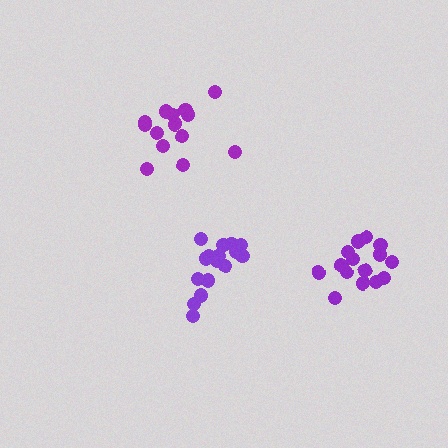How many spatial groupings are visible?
There are 3 spatial groupings.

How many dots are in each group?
Group 1: 14 dots, Group 2: 16 dots, Group 3: 16 dots (46 total).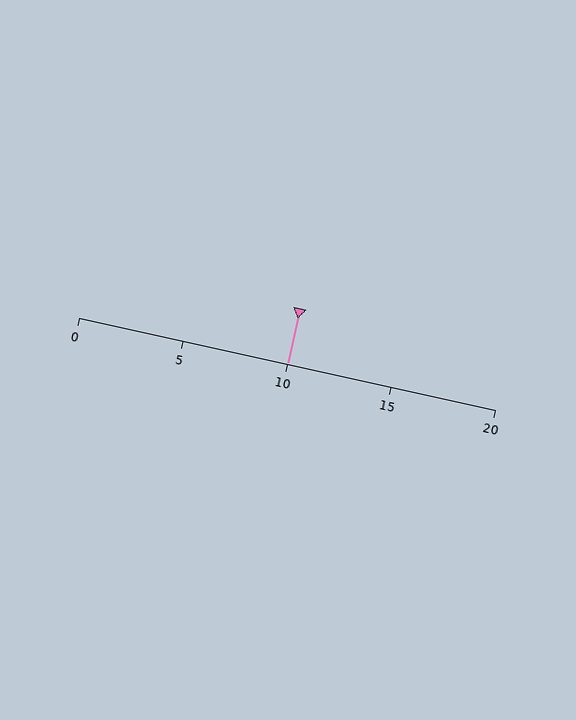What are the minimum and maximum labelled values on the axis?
The axis runs from 0 to 20.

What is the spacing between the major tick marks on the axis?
The major ticks are spaced 5 apart.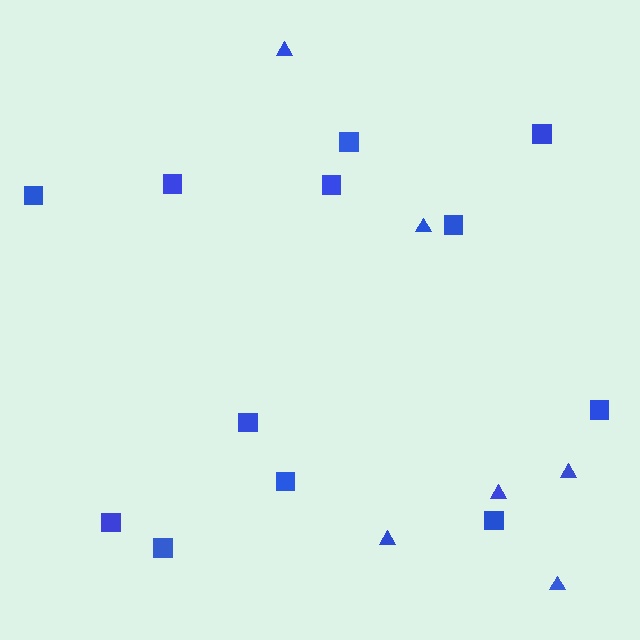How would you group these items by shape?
There are 2 groups: one group of triangles (6) and one group of squares (12).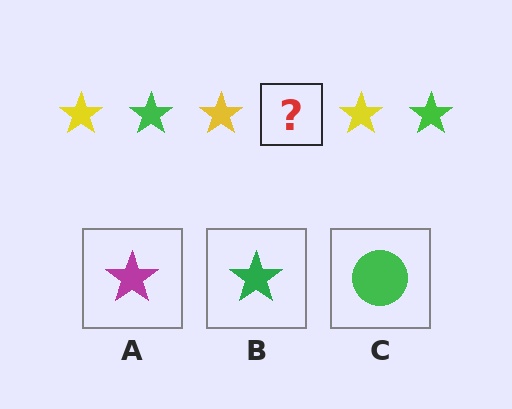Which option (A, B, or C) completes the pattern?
B.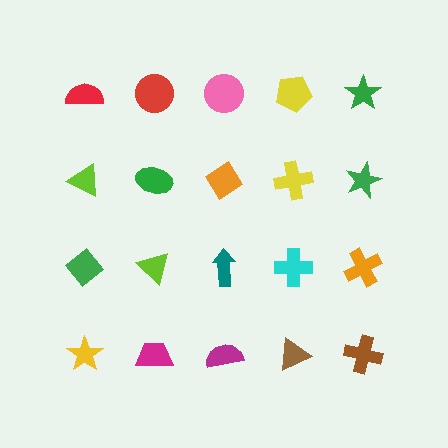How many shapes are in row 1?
5 shapes.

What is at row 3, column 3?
A teal arrow.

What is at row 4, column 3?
A magenta semicircle.